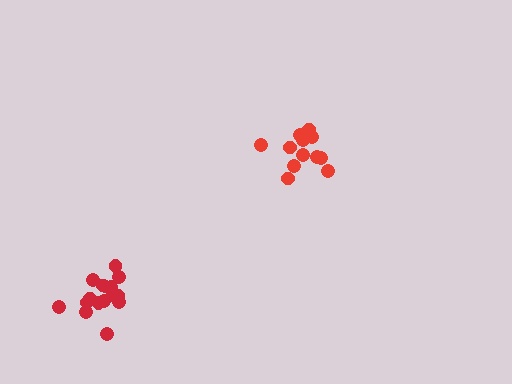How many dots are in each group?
Group 1: 16 dots, Group 2: 13 dots (29 total).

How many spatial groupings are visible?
There are 2 spatial groupings.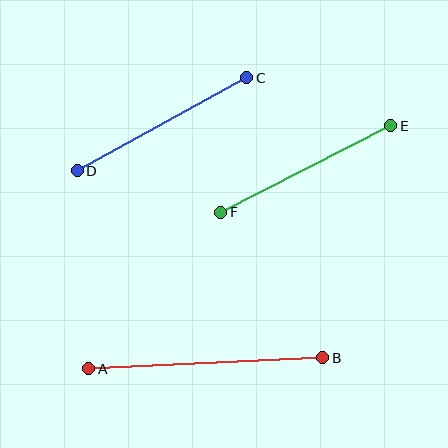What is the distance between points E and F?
The distance is approximately 191 pixels.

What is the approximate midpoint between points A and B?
The midpoint is at approximately (206, 363) pixels.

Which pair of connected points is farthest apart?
Points A and B are farthest apart.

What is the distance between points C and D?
The distance is approximately 193 pixels.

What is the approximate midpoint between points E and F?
The midpoint is at approximately (306, 169) pixels.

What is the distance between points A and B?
The distance is approximately 234 pixels.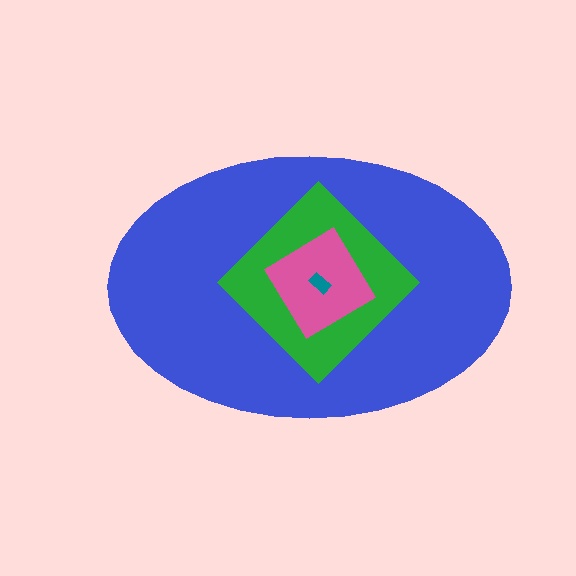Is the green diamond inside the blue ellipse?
Yes.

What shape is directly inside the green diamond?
The pink diamond.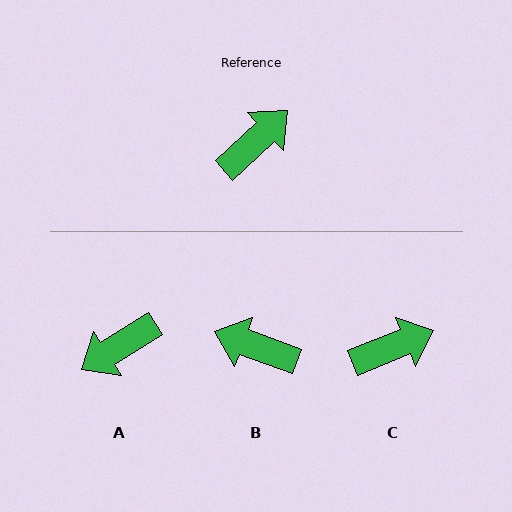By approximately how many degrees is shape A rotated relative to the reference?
Approximately 169 degrees counter-clockwise.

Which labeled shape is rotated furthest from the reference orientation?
A, about 169 degrees away.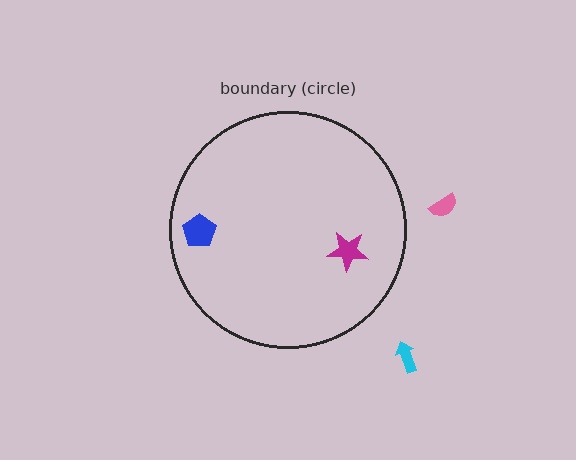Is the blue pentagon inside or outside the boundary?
Inside.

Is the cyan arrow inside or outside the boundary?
Outside.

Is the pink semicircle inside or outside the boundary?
Outside.